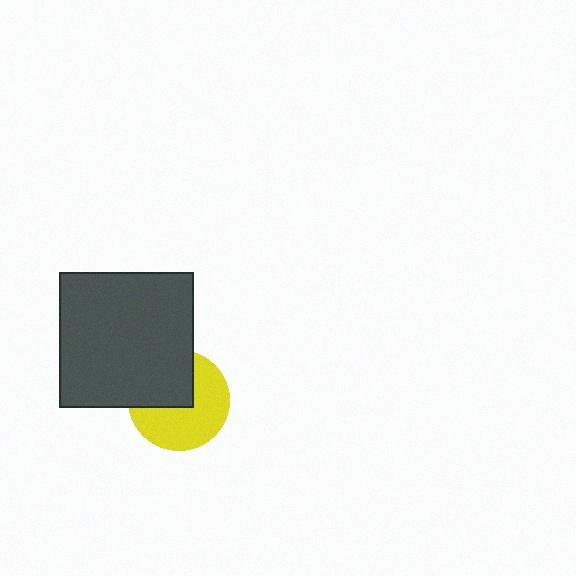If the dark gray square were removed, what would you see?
You would see the complete yellow circle.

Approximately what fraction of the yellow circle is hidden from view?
Roughly 40% of the yellow circle is hidden behind the dark gray square.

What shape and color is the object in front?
The object in front is a dark gray square.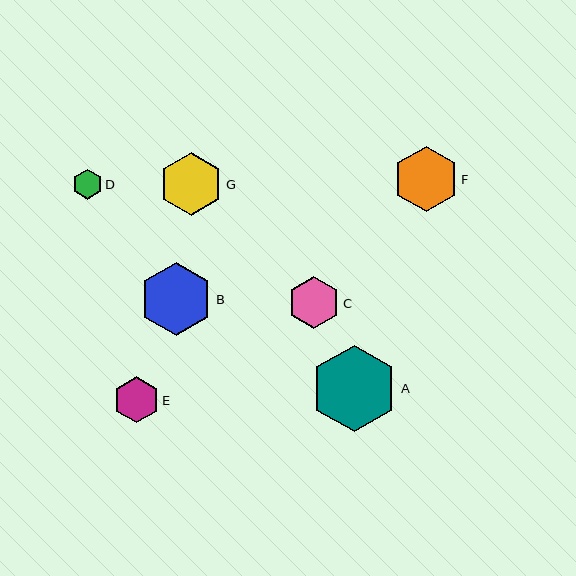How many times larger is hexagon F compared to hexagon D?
Hexagon F is approximately 2.2 times the size of hexagon D.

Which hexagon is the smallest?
Hexagon D is the smallest with a size of approximately 30 pixels.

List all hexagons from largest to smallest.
From largest to smallest: A, B, F, G, C, E, D.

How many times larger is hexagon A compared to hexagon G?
Hexagon A is approximately 1.4 times the size of hexagon G.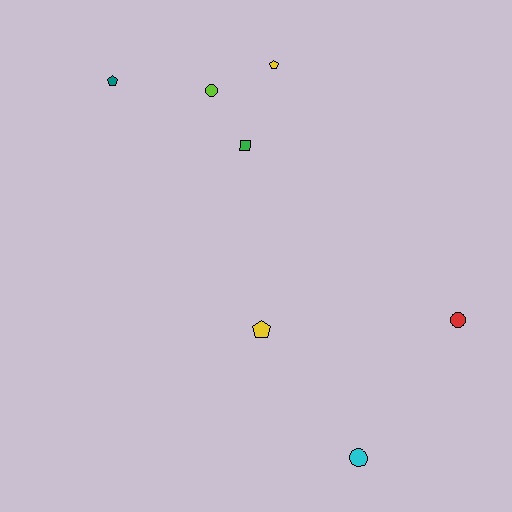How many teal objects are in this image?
There is 1 teal object.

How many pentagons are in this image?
There are 3 pentagons.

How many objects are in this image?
There are 7 objects.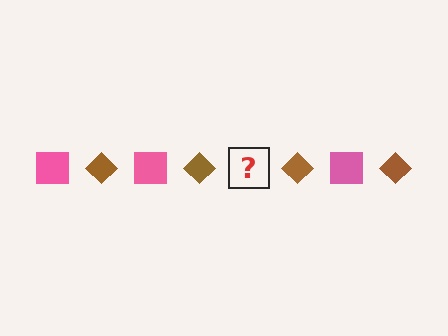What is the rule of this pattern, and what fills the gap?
The rule is that the pattern alternates between pink square and brown diamond. The gap should be filled with a pink square.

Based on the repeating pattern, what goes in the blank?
The blank should be a pink square.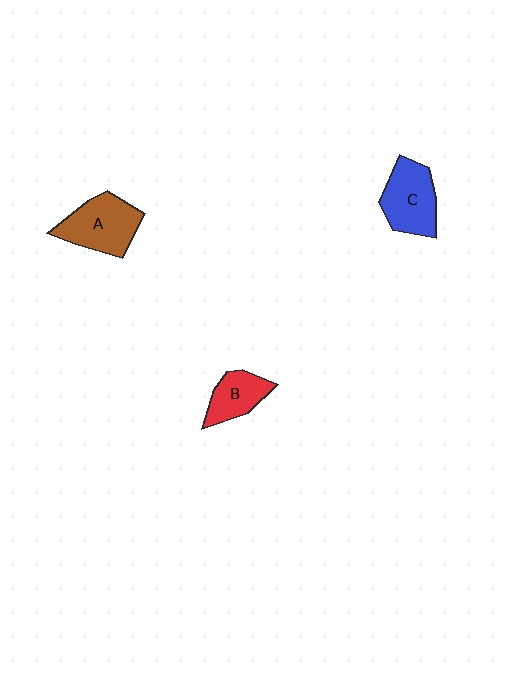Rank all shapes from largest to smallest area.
From largest to smallest: A (brown), C (blue), B (red).